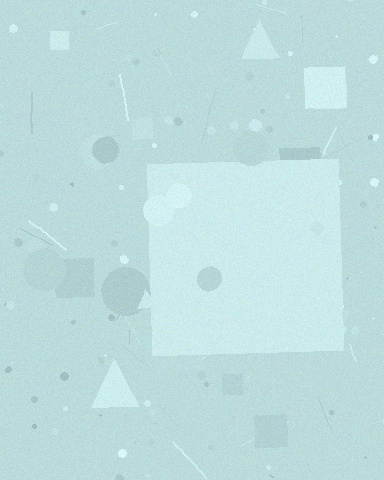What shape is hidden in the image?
A square is hidden in the image.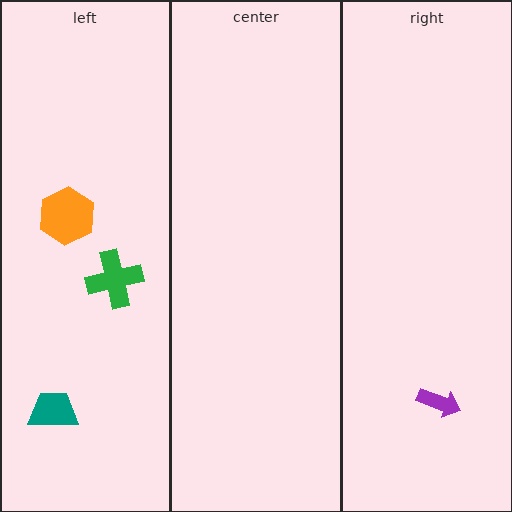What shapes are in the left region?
The teal trapezoid, the orange hexagon, the green cross.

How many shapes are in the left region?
3.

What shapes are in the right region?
The purple arrow.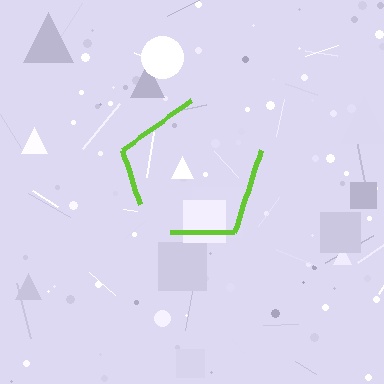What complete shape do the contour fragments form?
The contour fragments form a pentagon.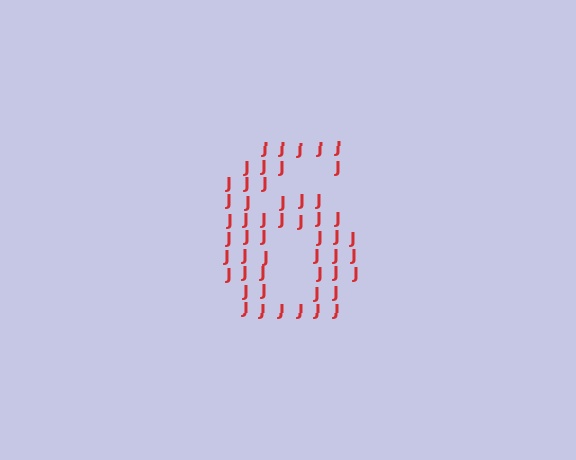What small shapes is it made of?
It is made of small letter J's.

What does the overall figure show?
The overall figure shows the digit 6.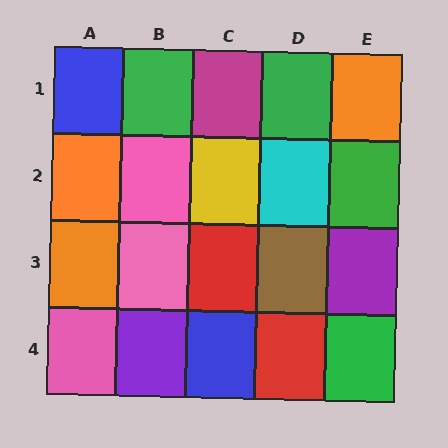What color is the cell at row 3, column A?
Orange.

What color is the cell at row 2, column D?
Cyan.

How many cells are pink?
3 cells are pink.